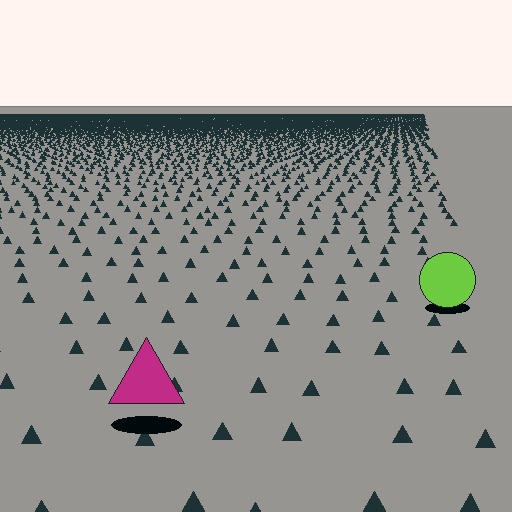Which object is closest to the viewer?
The magenta triangle is closest. The texture marks near it are larger and more spread out.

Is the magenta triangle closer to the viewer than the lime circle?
Yes. The magenta triangle is closer — you can tell from the texture gradient: the ground texture is coarser near it.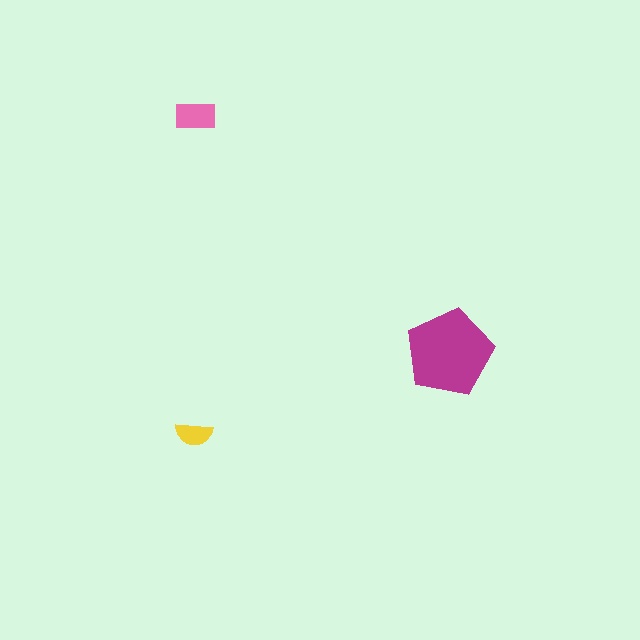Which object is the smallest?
The yellow semicircle.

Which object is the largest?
The magenta pentagon.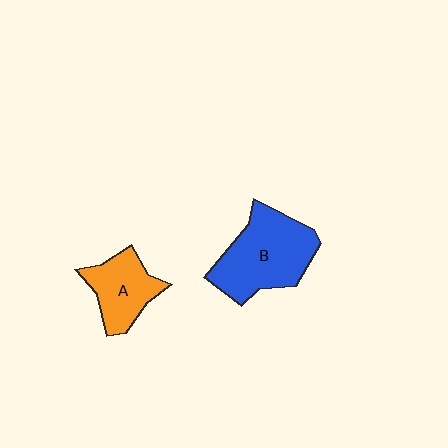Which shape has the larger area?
Shape B (blue).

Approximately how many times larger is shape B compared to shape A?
Approximately 1.6 times.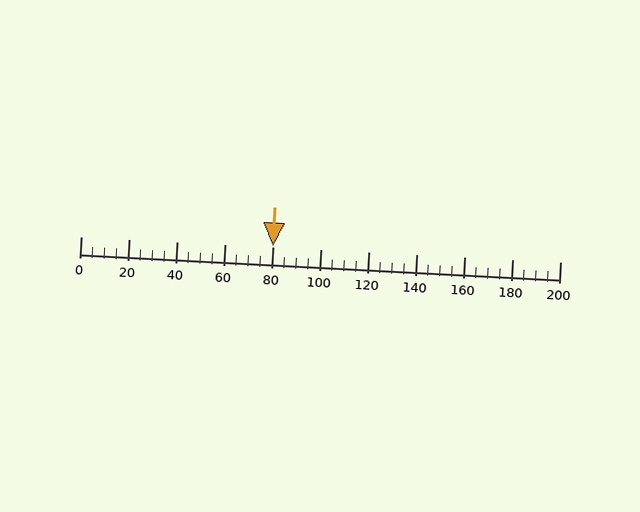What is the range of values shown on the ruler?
The ruler shows values from 0 to 200.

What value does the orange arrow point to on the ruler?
The orange arrow points to approximately 80.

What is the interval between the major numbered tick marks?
The major tick marks are spaced 20 units apart.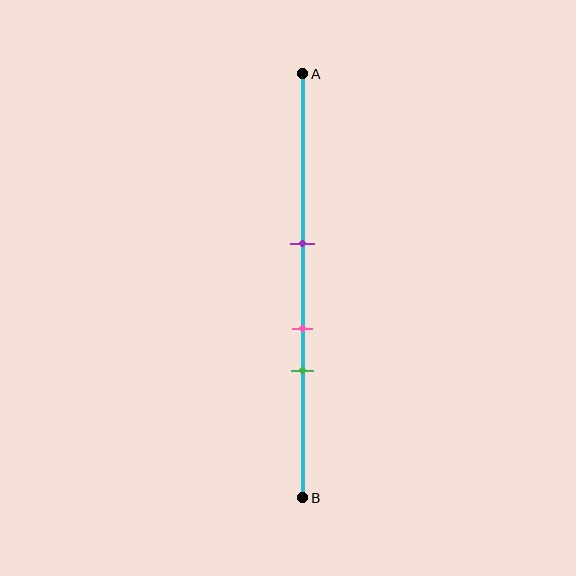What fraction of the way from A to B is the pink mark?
The pink mark is approximately 60% (0.6) of the way from A to B.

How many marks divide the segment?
There are 3 marks dividing the segment.